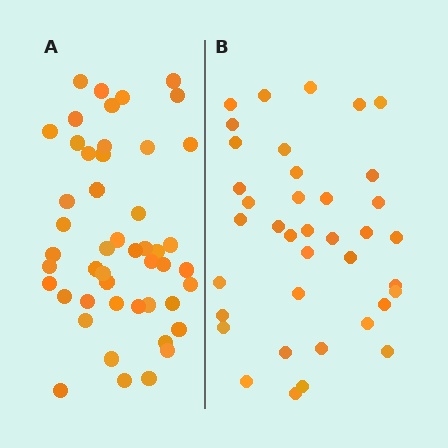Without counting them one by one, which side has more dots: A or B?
Region A (the left region) has more dots.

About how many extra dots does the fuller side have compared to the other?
Region A has roughly 10 or so more dots than region B.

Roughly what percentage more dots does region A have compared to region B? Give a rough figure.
About 25% more.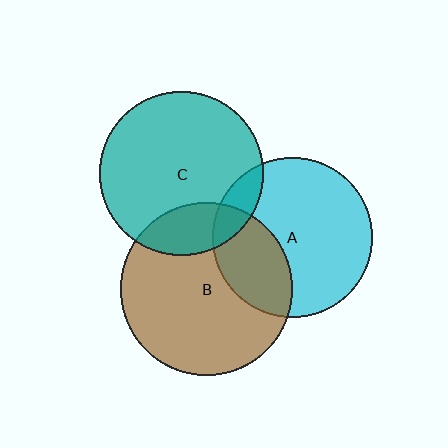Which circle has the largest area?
Circle B (brown).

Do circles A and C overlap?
Yes.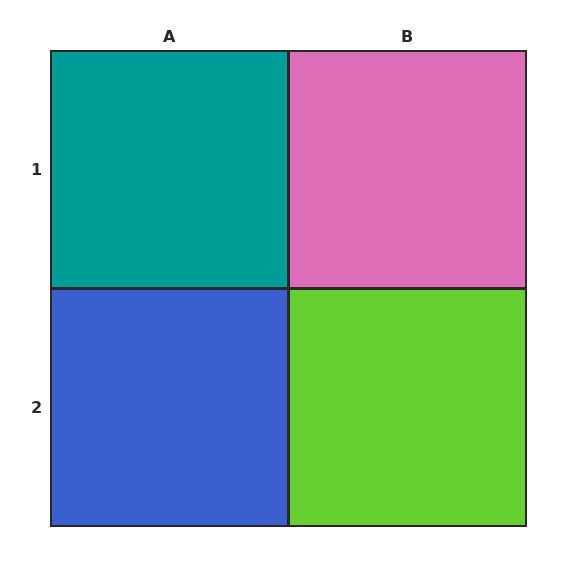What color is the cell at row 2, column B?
Lime.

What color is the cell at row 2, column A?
Blue.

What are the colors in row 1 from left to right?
Teal, pink.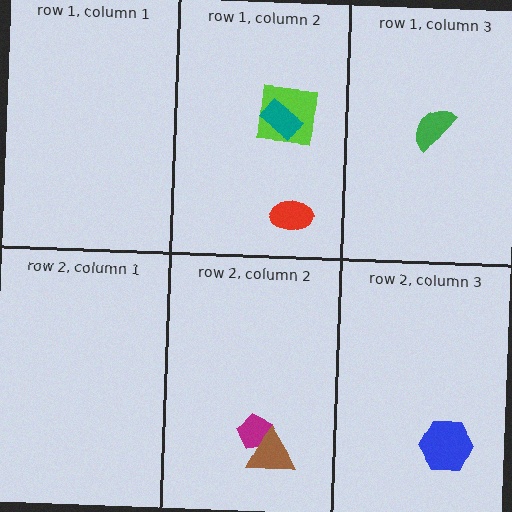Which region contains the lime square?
The row 1, column 2 region.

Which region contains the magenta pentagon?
The row 2, column 2 region.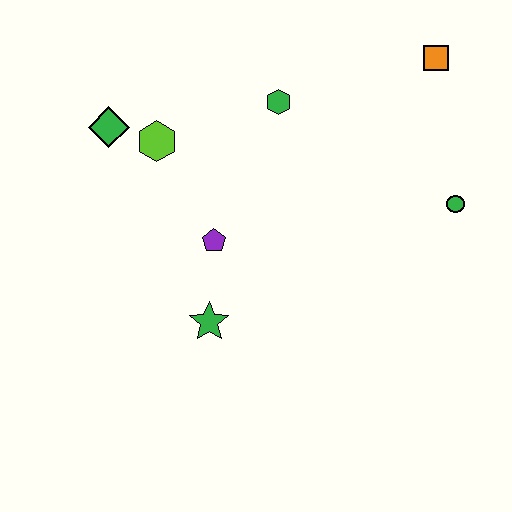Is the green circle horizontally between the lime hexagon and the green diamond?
No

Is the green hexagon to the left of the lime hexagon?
No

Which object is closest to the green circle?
The orange square is closest to the green circle.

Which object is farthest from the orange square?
The green star is farthest from the orange square.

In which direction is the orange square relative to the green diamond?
The orange square is to the right of the green diamond.